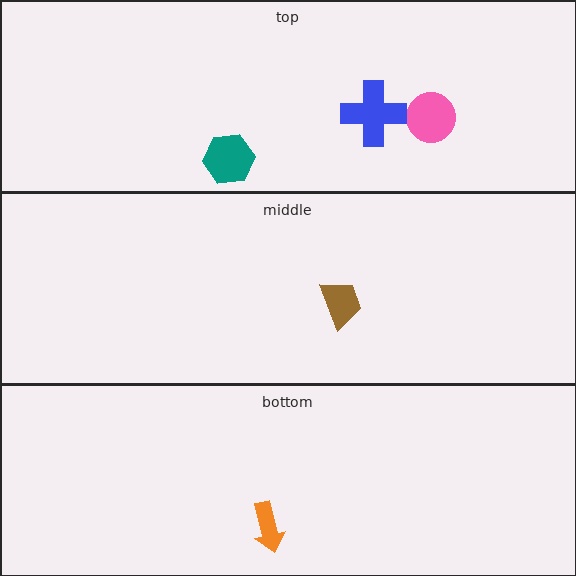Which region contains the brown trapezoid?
The middle region.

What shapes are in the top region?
The pink circle, the teal hexagon, the blue cross.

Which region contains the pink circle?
The top region.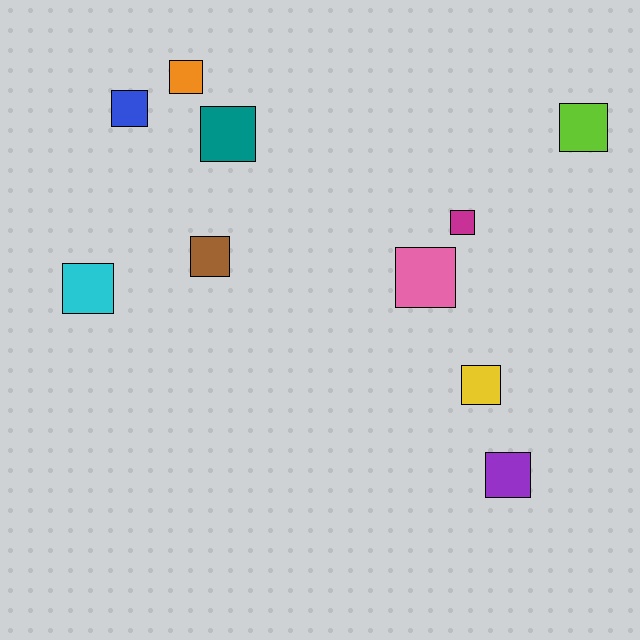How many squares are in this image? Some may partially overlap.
There are 10 squares.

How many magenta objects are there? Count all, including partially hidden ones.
There is 1 magenta object.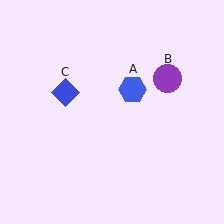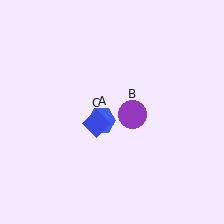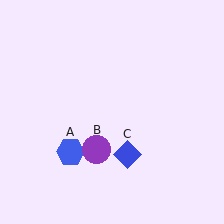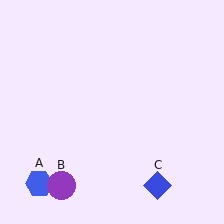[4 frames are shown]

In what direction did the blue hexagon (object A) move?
The blue hexagon (object A) moved down and to the left.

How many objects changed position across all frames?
3 objects changed position: blue hexagon (object A), purple circle (object B), blue diamond (object C).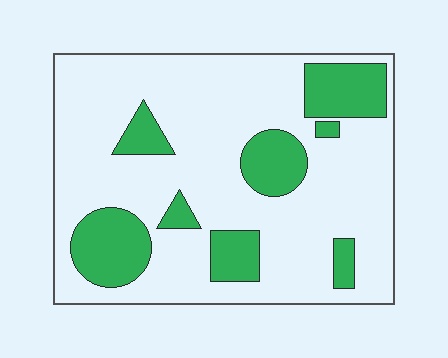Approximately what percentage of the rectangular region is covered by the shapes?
Approximately 25%.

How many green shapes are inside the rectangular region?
8.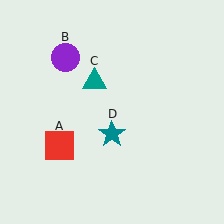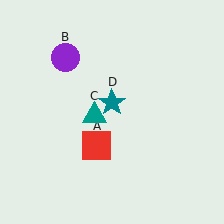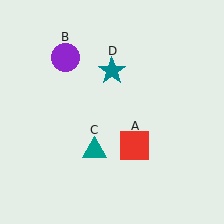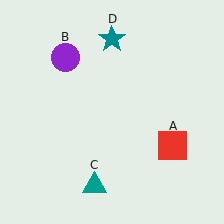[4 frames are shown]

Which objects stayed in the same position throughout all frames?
Purple circle (object B) remained stationary.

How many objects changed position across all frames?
3 objects changed position: red square (object A), teal triangle (object C), teal star (object D).